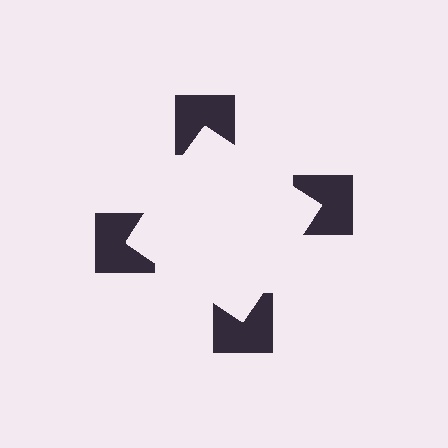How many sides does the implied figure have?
4 sides.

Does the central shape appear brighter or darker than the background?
It typically appears slightly brighter than the background, even though no actual brightness change is drawn.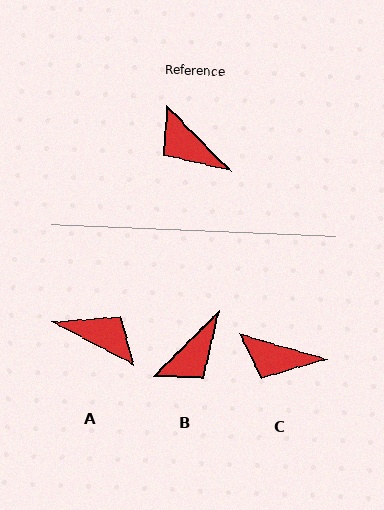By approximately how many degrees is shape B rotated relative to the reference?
Approximately 90 degrees counter-clockwise.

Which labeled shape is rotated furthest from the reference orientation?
A, about 162 degrees away.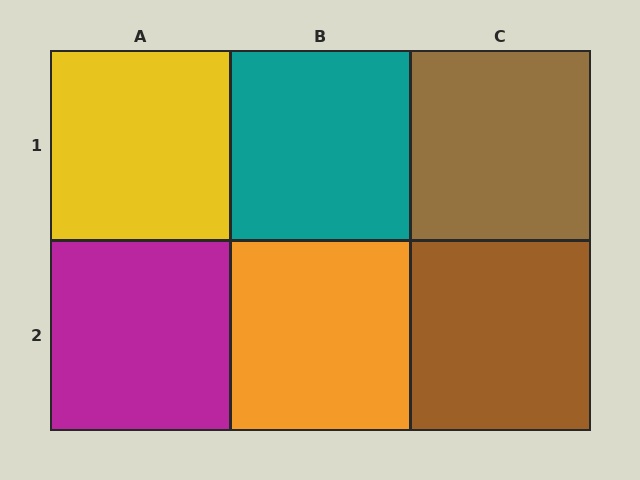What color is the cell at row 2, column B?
Orange.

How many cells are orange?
1 cell is orange.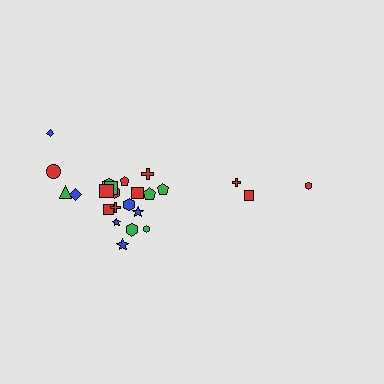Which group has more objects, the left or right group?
The left group.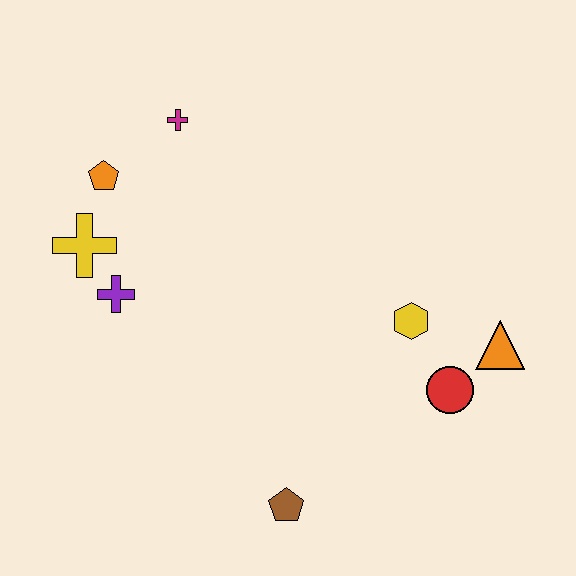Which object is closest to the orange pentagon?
The yellow cross is closest to the orange pentagon.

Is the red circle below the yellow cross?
Yes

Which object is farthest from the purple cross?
The orange triangle is farthest from the purple cross.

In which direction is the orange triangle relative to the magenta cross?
The orange triangle is to the right of the magenta cross.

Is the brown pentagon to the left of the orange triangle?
Yes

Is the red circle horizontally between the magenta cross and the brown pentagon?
No